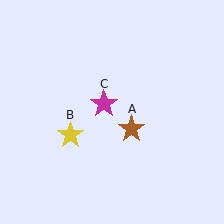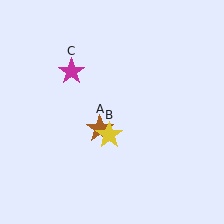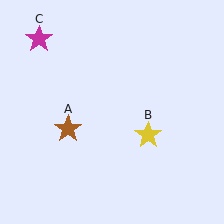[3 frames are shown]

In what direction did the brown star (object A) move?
The brown star (object A) moved left.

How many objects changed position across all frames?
3 objects changed position: brown star (object A), yellow star (object B), magenta star (object C).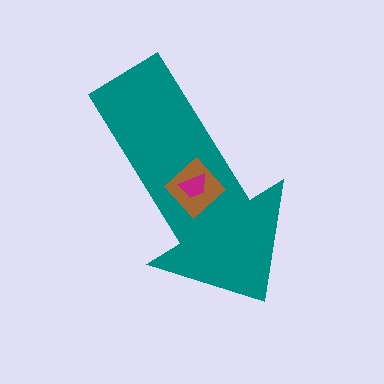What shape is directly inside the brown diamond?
The magenta trapezoid.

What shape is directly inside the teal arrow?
The brown diamond.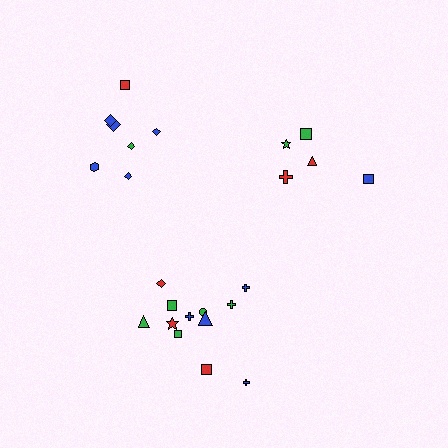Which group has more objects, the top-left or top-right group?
The top-left group.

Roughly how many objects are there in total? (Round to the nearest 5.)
Roughly 25 objects in total.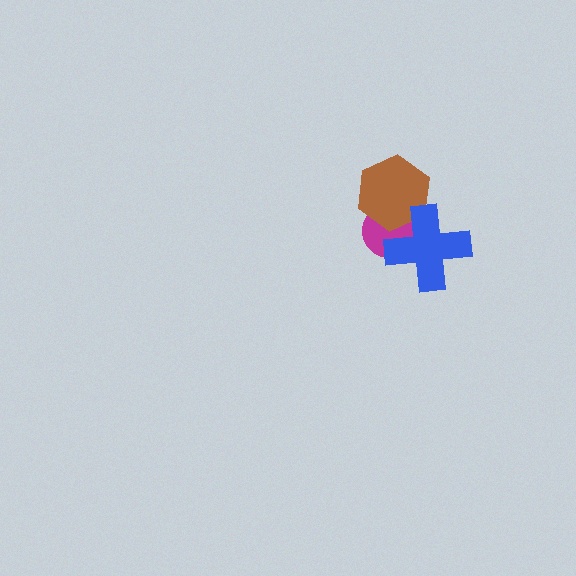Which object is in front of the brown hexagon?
The blue cross is in front of the brown hexagon.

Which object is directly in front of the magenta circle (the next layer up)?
The brown hexagon is directly in front of the magenta circle.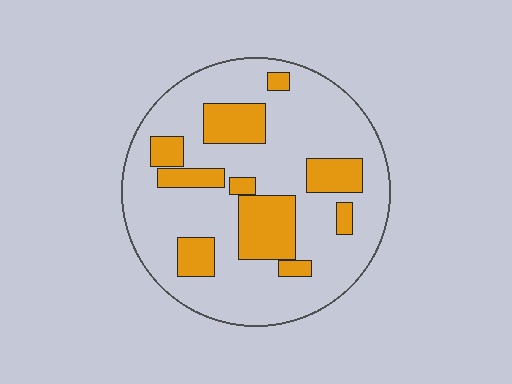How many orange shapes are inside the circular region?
10.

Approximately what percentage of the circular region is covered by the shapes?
Approximately 25%.